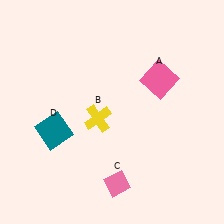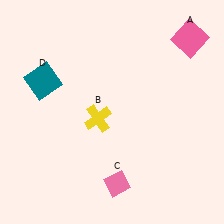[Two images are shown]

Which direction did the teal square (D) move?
The teal square (D) moved up.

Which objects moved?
The objects that moved are: the pink square (A), the teal square (D).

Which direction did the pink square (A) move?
The pink square (A) moved up.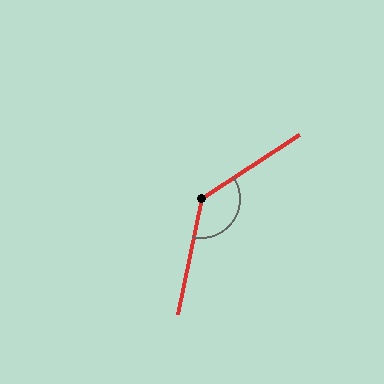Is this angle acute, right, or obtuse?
It is obtuse.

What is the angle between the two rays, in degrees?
Approximately 135 degrees.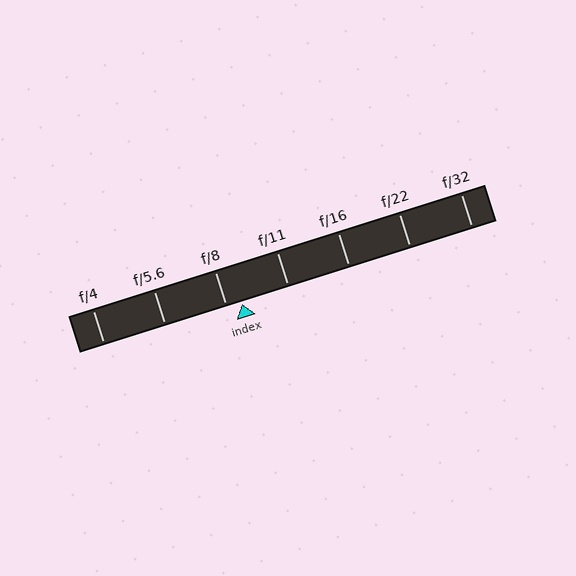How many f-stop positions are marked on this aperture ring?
There are 7 f-stop positions marked.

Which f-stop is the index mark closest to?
The index mark is closest to f/8.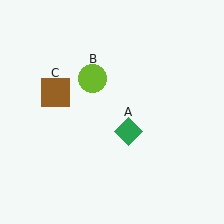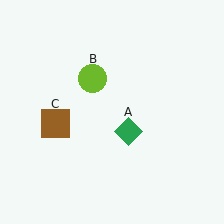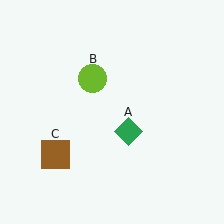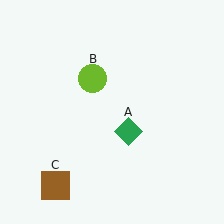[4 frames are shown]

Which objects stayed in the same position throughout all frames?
Green diamond (object A) and lime circle (object B) remained stationary.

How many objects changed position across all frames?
1 object changed position: brown square (object C).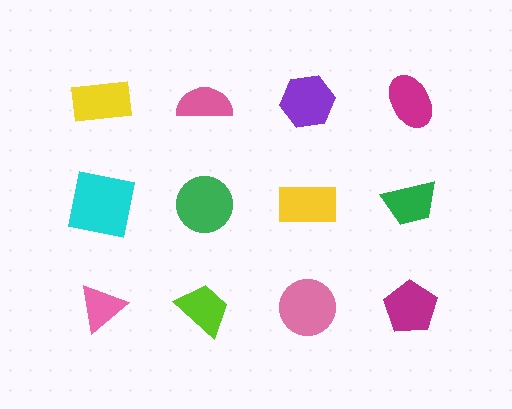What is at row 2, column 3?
A yellow rectangle.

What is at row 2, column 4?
A green trapezoid.